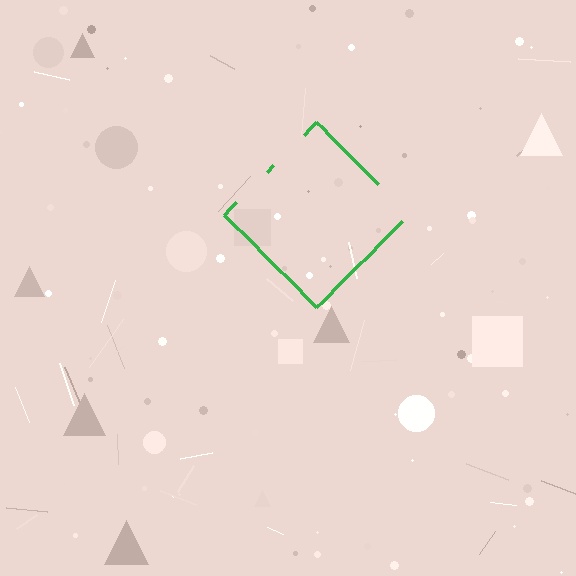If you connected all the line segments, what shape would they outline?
They would outline a diamond.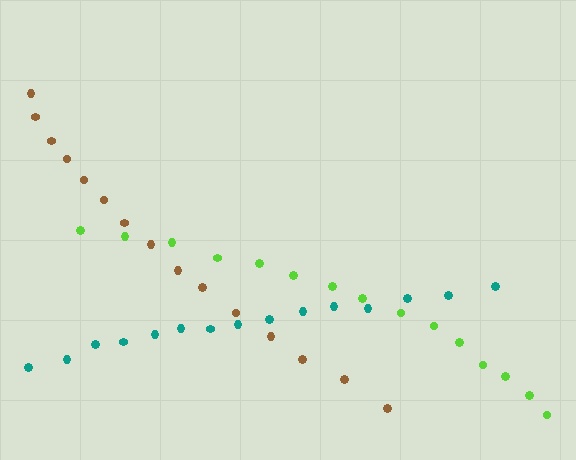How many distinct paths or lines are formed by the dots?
There are 3 distinct paths.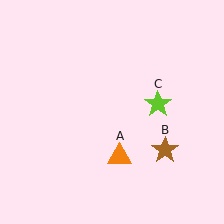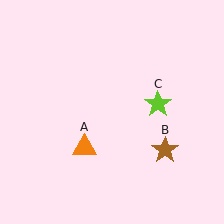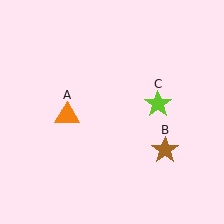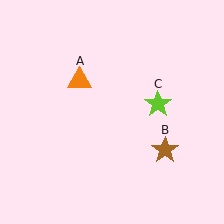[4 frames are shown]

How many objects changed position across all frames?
1 object changed position: orange triangle (object A).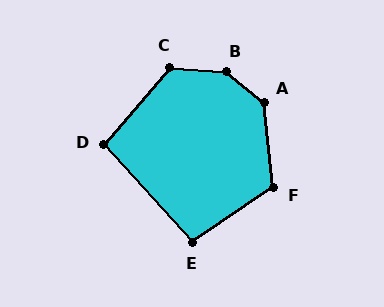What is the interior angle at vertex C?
Approximately 126 degrees (obtuse).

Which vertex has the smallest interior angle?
D, at approximately 97 degrees.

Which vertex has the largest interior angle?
B, at approximately 145 degrees.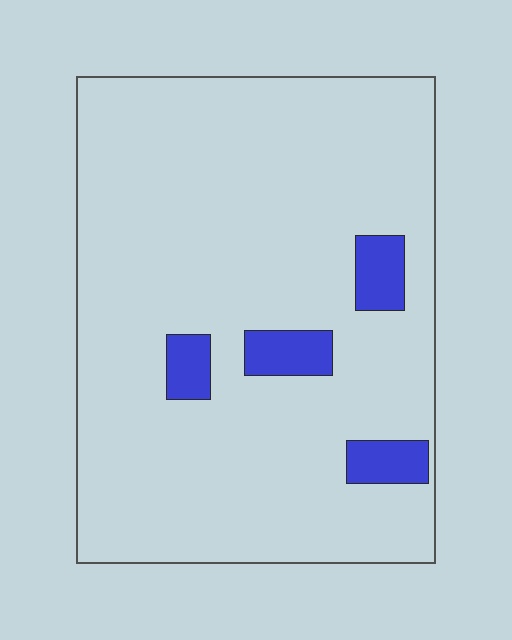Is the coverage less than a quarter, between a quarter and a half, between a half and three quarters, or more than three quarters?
Less than a quarter.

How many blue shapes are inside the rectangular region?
4.